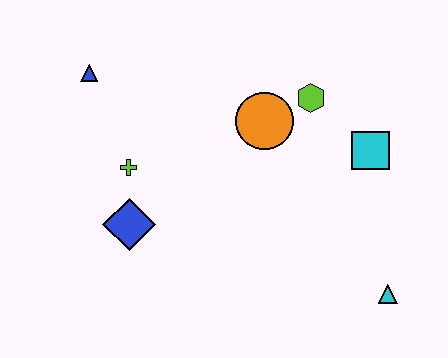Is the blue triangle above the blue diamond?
Yes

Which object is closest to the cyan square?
The lime hexagon is closest to the cyan square.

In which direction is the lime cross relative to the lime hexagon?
The lime cross is to the left of the lime hexagon.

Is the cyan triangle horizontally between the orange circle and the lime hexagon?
No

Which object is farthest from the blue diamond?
The cyan triangle is farthest from the blue diamond.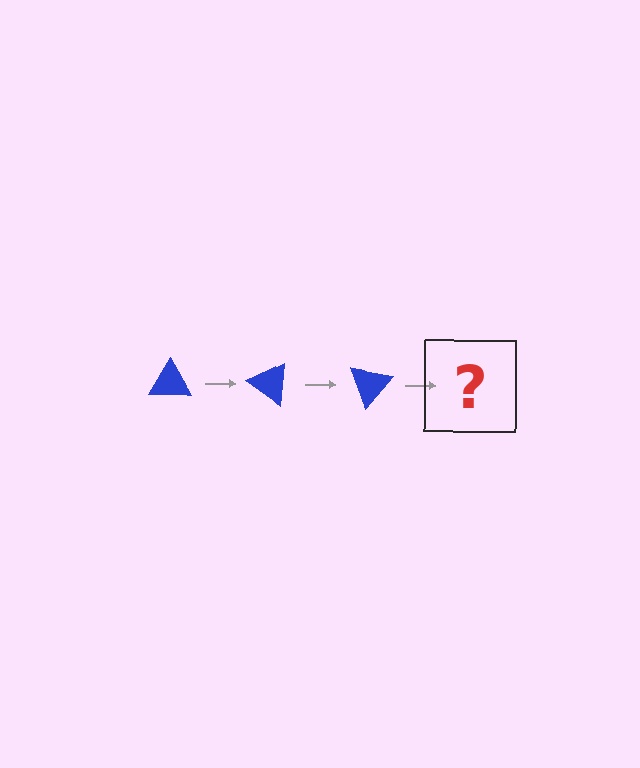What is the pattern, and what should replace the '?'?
The pattern is that the triangle rotates 35 degrees each step. The '?' should be a blue triangle rotated 105 degrees.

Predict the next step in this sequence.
The next step is a blue triangle rotated 105 degrees.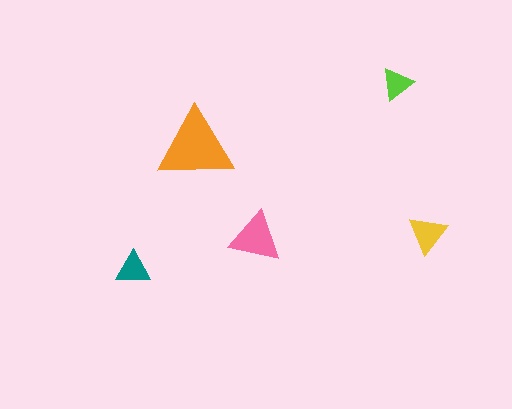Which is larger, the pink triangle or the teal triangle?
The pink one.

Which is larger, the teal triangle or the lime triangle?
The teal one.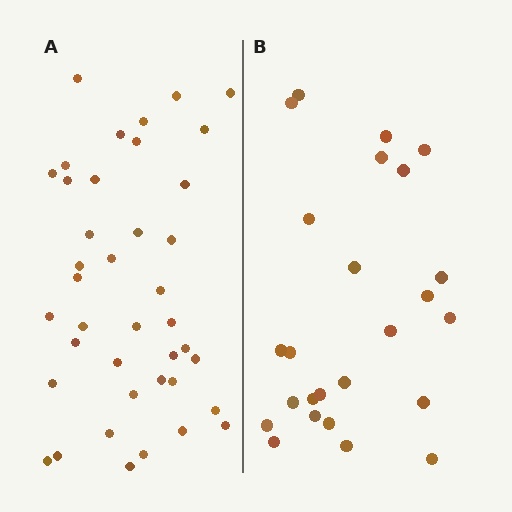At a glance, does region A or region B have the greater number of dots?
Region A (the left region) has more dots.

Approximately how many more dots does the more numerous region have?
Region A has approximately 15 more dots than region B.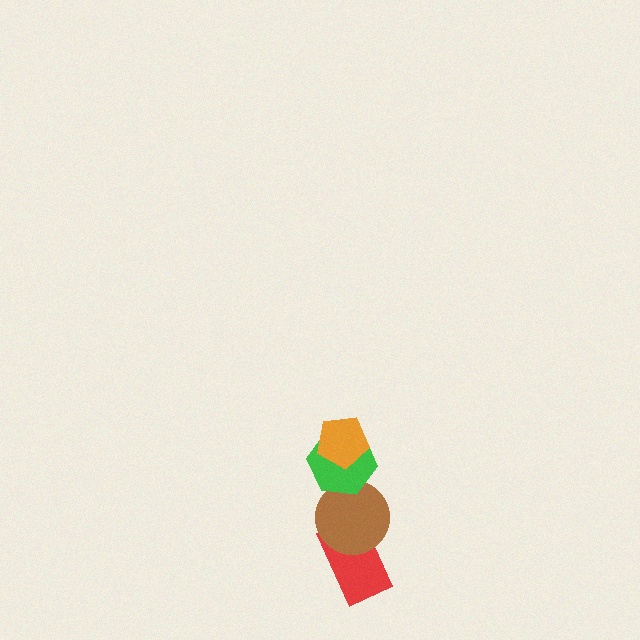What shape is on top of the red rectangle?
The brown circle is on top of the red rectangle.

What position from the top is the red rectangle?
The red rectangle is 4th from the top.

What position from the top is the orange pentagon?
The orange pentagon is 1st from the top.